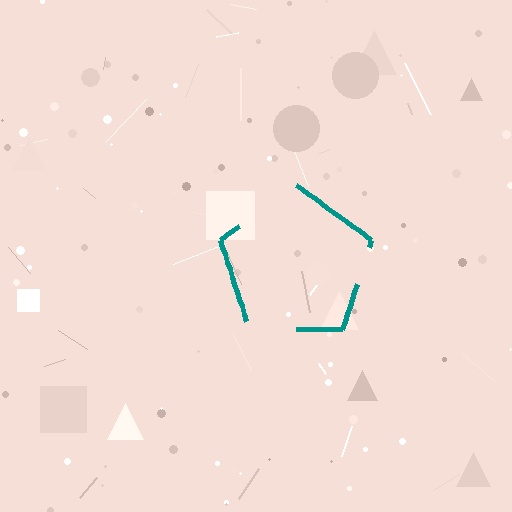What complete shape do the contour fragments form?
The contour fragments form a pentagon.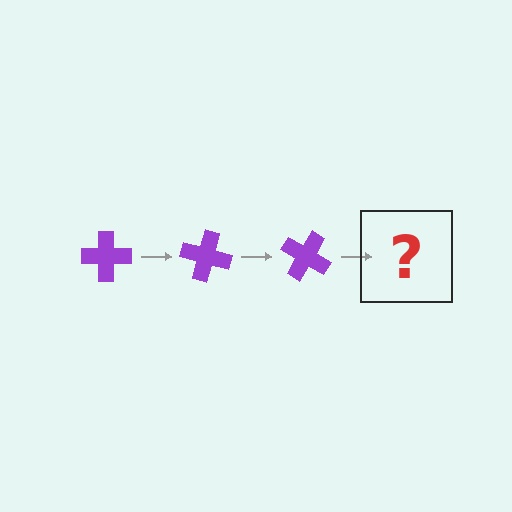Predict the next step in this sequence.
The next step is a purple cross rotated 45 degrees.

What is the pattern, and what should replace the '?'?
The pattern is that the cross rotates 15 degrees each step. The '?' should be a purple cross rotated 45 degrees.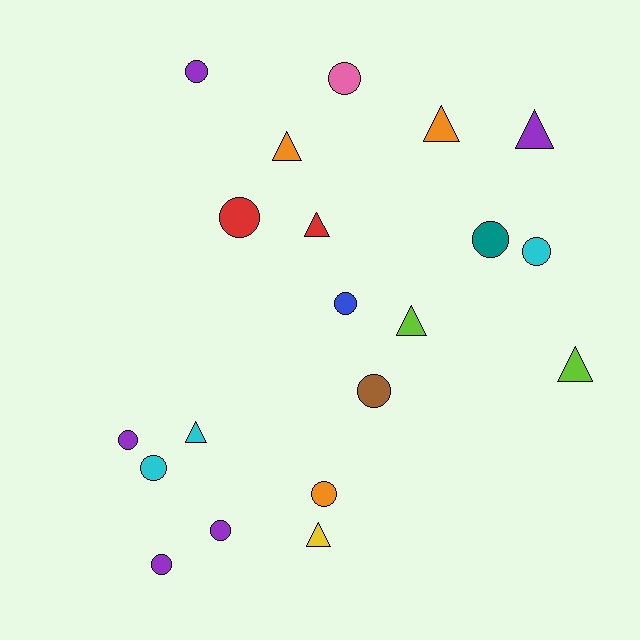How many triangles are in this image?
There are 8 triangles.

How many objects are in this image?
There are 20 objects.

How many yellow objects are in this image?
There is 1 yellow object.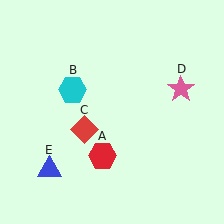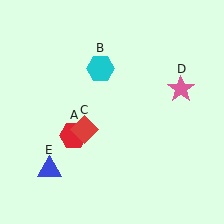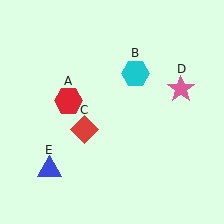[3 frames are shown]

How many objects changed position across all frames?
2 objects changed position: red hexagon (object A), cyan hexagon (object B).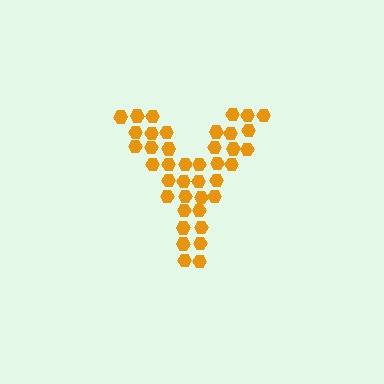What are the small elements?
The small elements are hexagons.